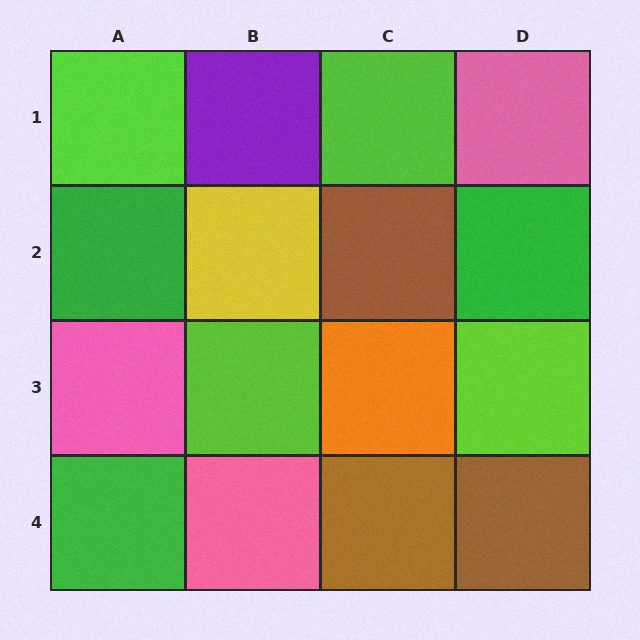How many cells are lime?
4 cells are lime.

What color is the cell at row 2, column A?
Green.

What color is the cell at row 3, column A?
Pink.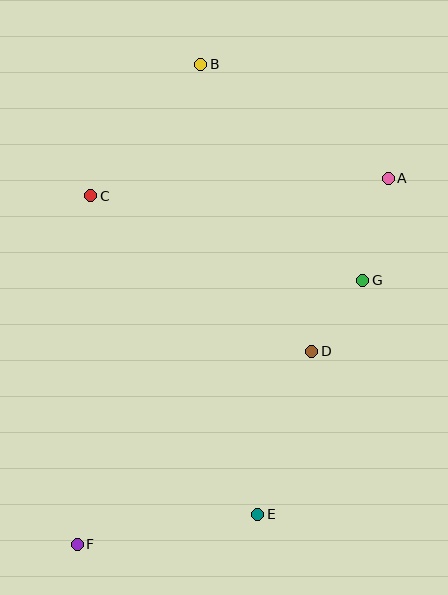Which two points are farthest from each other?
Points B and F are farthest from each other.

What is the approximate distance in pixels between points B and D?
The distance between B and D is approximately 308 pixels.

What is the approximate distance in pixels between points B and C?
The distance between B and C is approximately 172 pixels.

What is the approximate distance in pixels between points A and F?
The distance between A and F is approximately 480 pixels.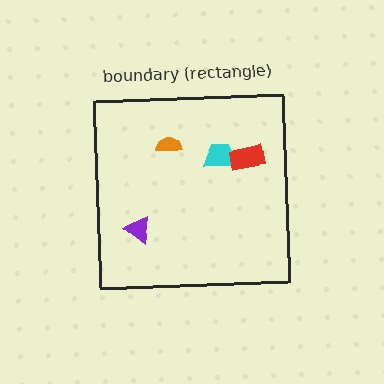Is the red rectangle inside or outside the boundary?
Inside.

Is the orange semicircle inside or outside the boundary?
Inside.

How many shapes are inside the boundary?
4 inside, 0 outside.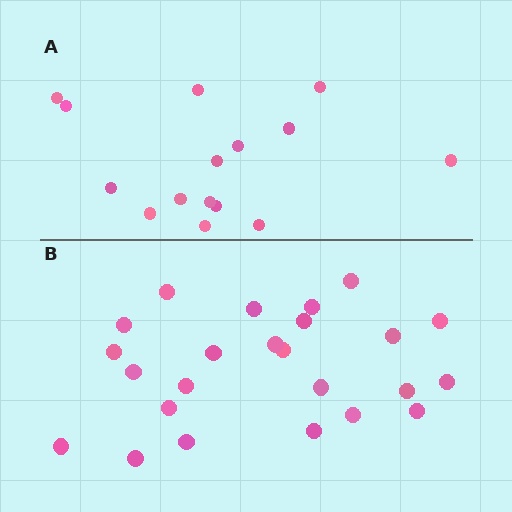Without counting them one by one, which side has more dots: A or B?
Region B (the bottom region) has more dots.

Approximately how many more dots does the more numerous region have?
Region B has roughly 8 or so more dots than region A.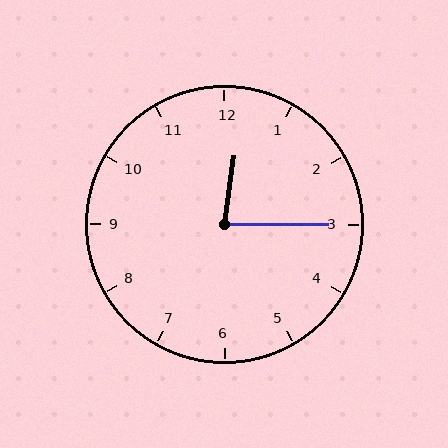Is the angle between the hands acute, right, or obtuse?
It is acute.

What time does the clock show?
12:15.